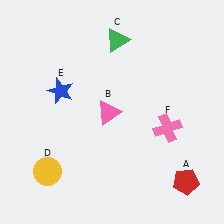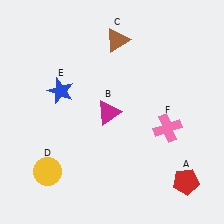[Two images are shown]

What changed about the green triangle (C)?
In Image 1, C is green. In Image 2, it changed to brown.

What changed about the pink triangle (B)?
In Image 1, B is pink. In Image 2, it changed to magenta.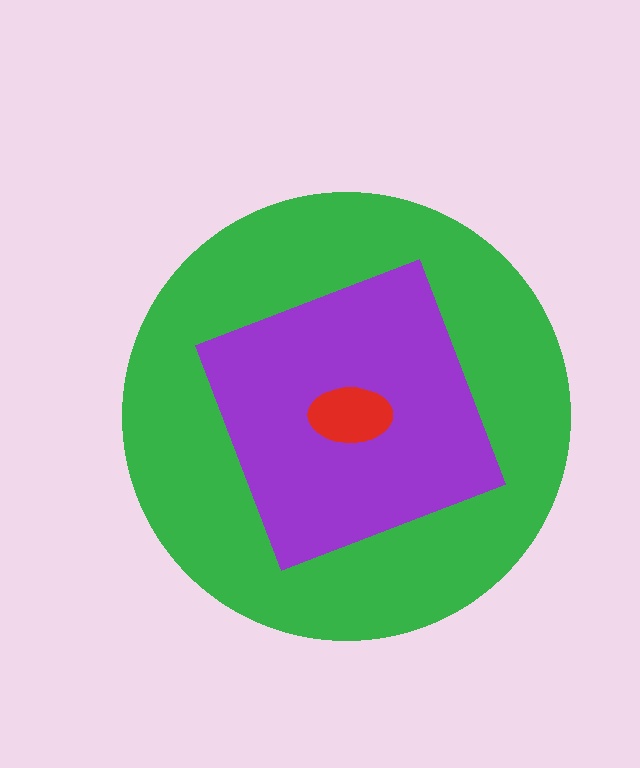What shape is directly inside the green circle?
The purple diamond.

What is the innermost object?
The red ellipse.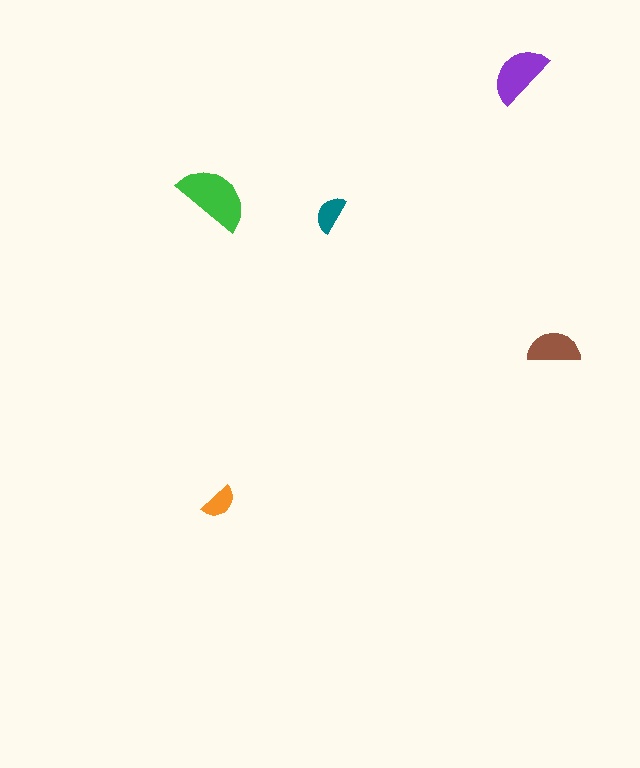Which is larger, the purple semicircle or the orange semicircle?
The purple one.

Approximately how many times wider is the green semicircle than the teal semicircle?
About 2 times wider.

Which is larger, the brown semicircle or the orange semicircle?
The brown one.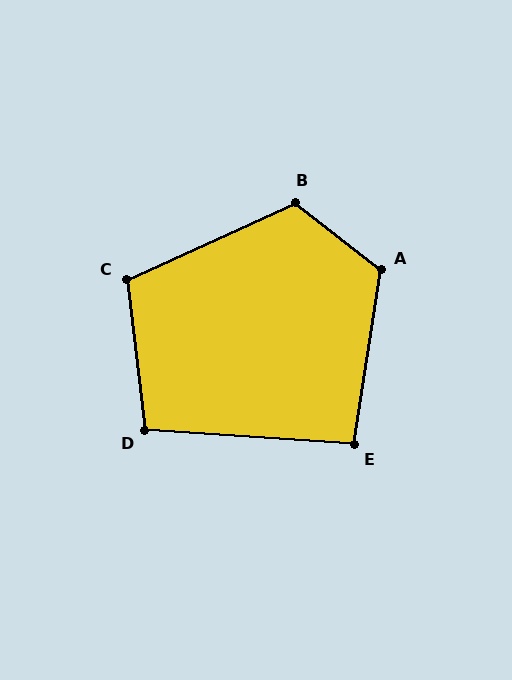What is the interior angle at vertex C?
Approximately 108 degrees (obtuse).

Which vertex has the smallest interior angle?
E, at approximately 95 degrees.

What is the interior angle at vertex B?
Approximately 117 degrees (obtuse).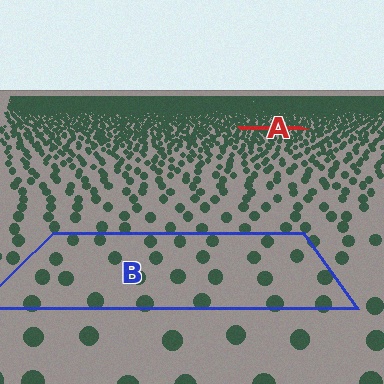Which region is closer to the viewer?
Region B is closer. The texture elements there are larger and more spread out.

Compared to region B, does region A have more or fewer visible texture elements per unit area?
Region A has more texture elements per unit area — they are packed more densely because it is farther away.